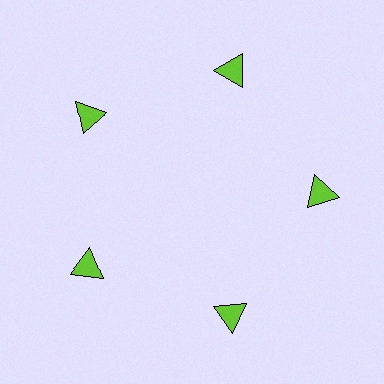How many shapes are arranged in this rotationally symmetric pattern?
There are 5 shapes, arranged in 5 groups of 1.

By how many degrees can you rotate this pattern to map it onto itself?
The pattern maps onto itself every 72 degrees of rotation.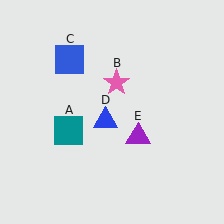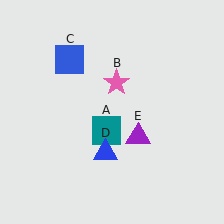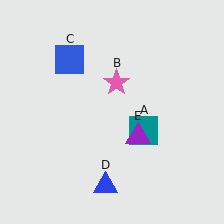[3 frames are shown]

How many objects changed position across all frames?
2 objects changed position: teal square (object A), blue triangle (object D).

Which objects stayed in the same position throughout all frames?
Pink star (object B) and blue square (object C) and purple triangle (object E) remained stationary.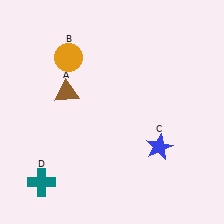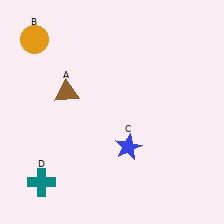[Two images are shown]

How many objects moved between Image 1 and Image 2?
2 objects moved between the two images.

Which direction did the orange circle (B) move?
The orange circle (B) moved left.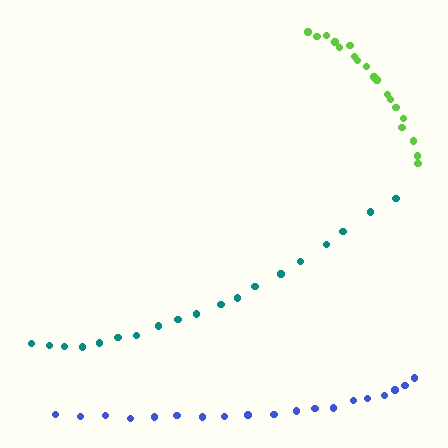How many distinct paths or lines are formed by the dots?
There are 3 distinct paths.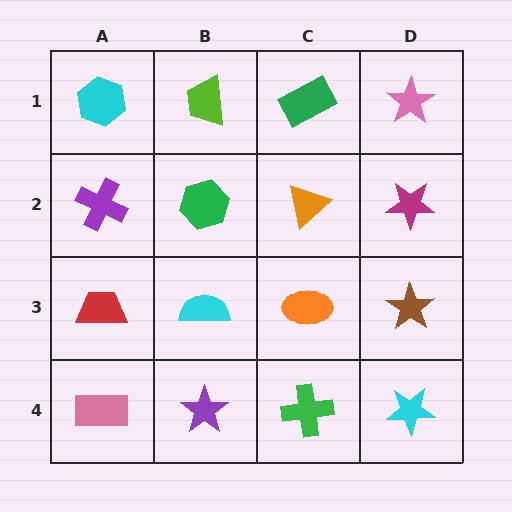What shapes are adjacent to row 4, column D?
A brown star (row 3, column D), a green cross (row 4, column C).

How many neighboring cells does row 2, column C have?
4.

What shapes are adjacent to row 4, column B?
A cyan semicircle (row 3, column B), a pink rectangle (row 4, column A), a green cross (row 4, column C).